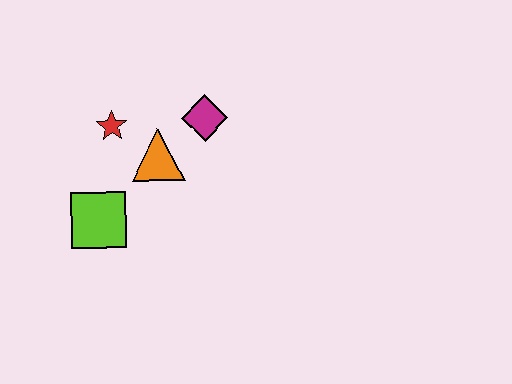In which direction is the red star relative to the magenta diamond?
The red star is to the left of the magenta diamond.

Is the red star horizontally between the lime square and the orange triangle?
Yes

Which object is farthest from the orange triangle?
The lime square is farthest from the orange triangle.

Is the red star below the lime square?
No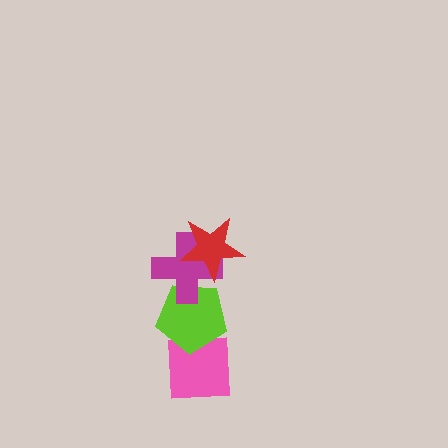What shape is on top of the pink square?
The lime pentagon is on top of the pink square.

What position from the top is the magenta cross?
The magenta cross is 2nd from the top.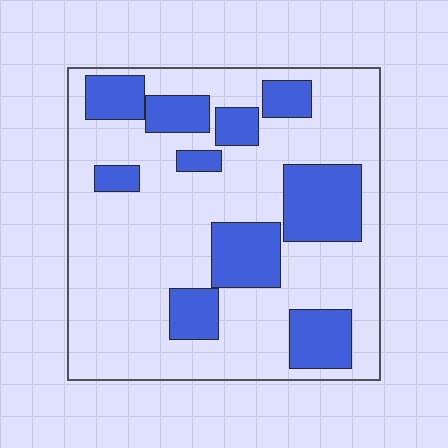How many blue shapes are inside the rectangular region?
10.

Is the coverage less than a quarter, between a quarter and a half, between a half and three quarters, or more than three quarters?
Between a quarter and a half.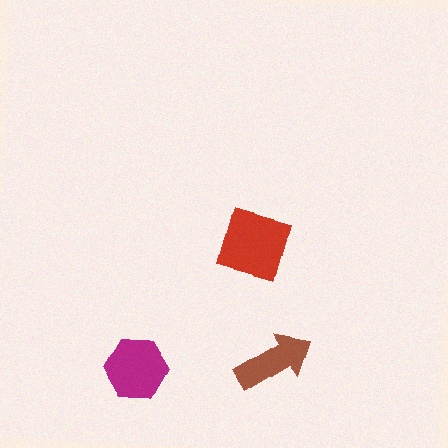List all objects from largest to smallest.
The red diamond, the magenta hexagon, the brown arrow.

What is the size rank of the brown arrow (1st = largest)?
3rd.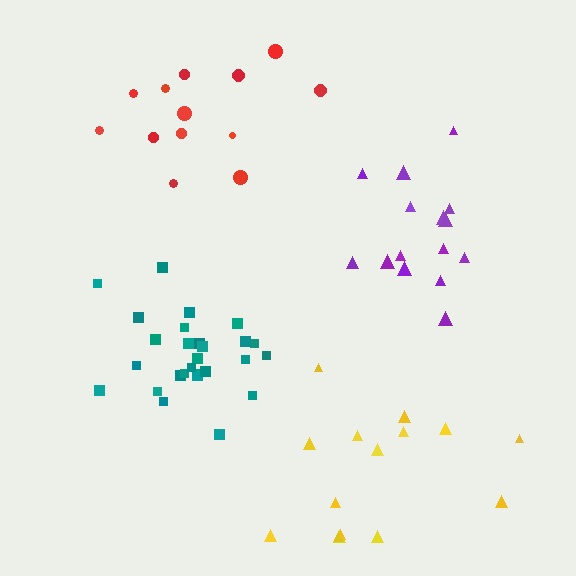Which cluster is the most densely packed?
Teal.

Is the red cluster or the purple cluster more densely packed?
Red.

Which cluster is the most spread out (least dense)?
Yellow.